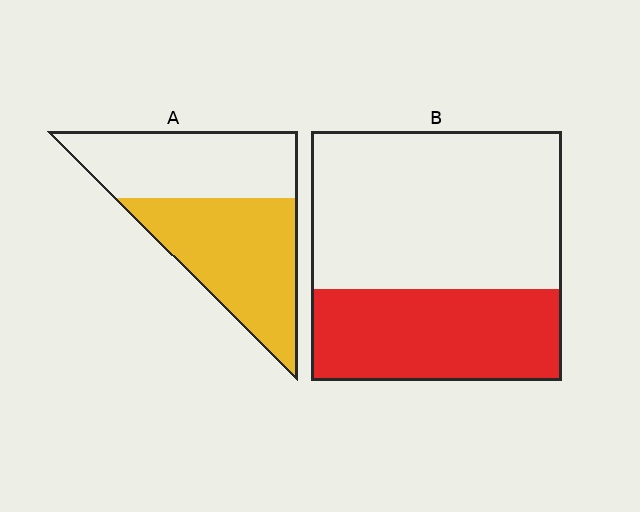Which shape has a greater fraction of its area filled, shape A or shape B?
Shape A.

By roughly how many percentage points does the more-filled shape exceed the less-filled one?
By roughly 15 percentage points (A over B).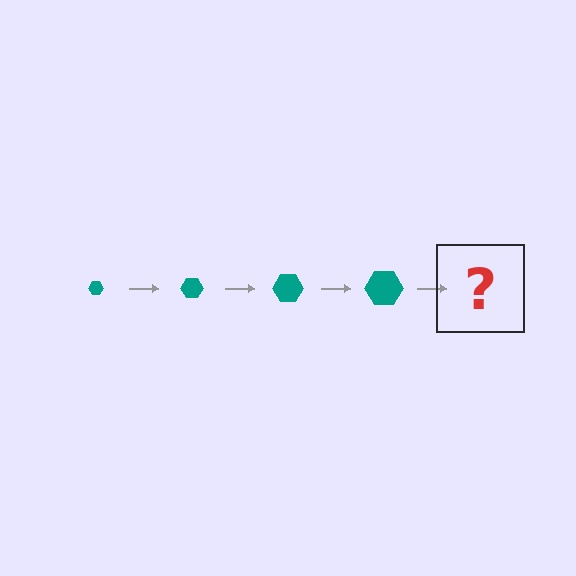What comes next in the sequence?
The next element should be a teal hexagon, larger than the previous one.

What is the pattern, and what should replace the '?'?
The pattern is that the hexagon gets progressively larger each step. The '?' should be a teal hexagon, larger than the previous one.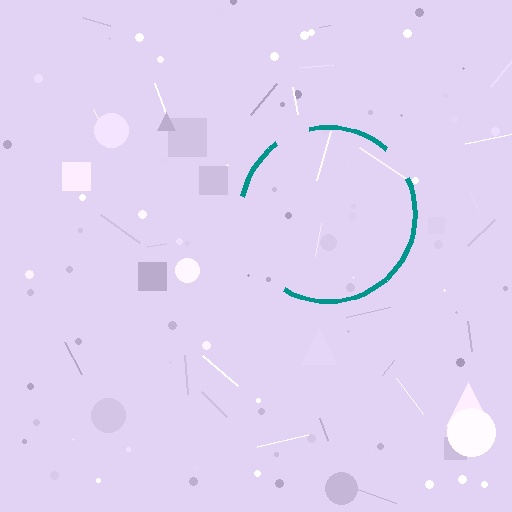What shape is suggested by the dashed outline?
The dashed outline suggests a circle.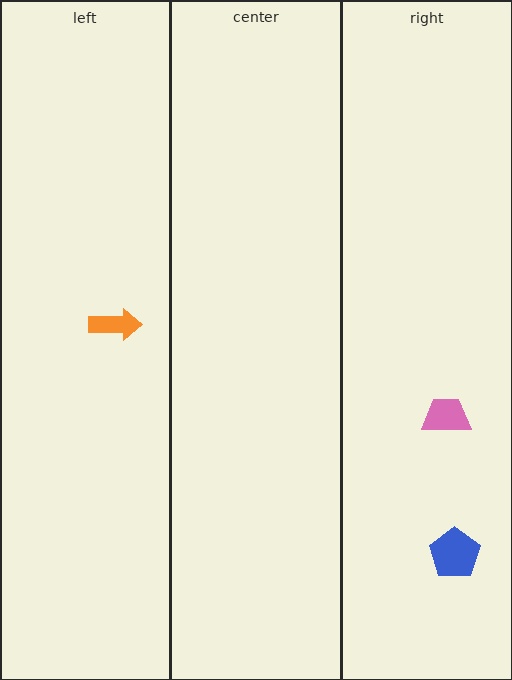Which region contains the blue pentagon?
The right region.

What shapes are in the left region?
The orange arrow.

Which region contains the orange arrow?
The left region.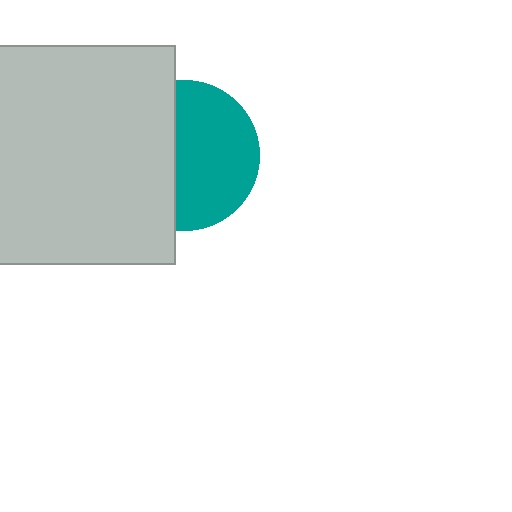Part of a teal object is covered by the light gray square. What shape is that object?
It is a circle.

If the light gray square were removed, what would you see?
You would see the complete teal circle.